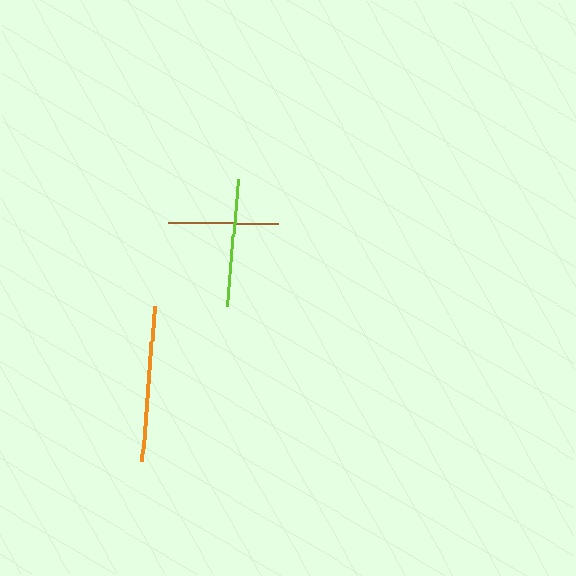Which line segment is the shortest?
The brown line is the shortest at approximately 111 pixels.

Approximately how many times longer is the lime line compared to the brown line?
The lime line is approximately 1.2 times the length of the brown line.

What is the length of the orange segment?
The orange segment is approximately 155 pixels long.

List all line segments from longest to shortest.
From longest to shortest: orange, lime, brown.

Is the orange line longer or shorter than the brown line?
The orange line is longer than the brown line.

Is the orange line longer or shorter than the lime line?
The orange line is longer than the lime line.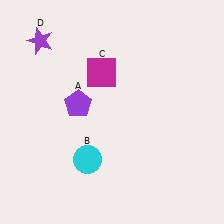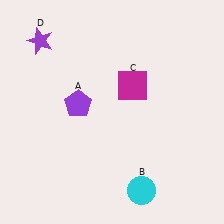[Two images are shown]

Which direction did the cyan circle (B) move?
The cyan circle (B) moved right.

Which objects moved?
The objects that moved are: the cyan circle (B), the magenta square (C).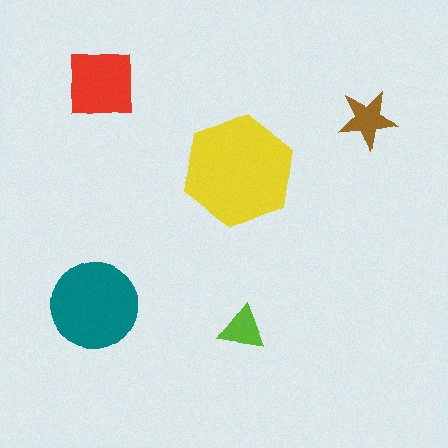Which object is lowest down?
The lime triangle is bottommost.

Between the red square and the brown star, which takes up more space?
The red square.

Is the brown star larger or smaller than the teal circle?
Smaller.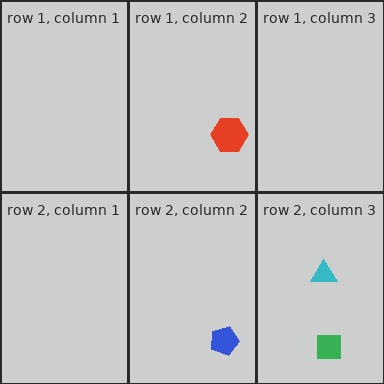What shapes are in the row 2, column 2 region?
The blue pentagon.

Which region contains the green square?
The row 2, column 3 region.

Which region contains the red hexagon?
The row 1, column 2 region.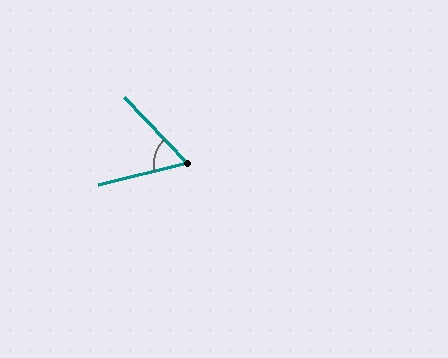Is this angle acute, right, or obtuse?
It is acute.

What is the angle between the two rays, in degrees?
Approximately 60 degrees.